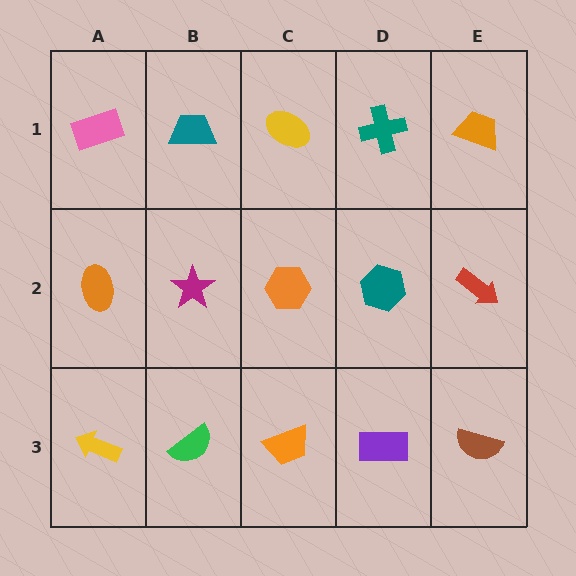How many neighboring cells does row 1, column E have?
2.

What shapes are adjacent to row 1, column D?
A teal hexagon (row 2, column D), a yellow ellipse (row 1, column C), an orange trapezoid (row 1, column E).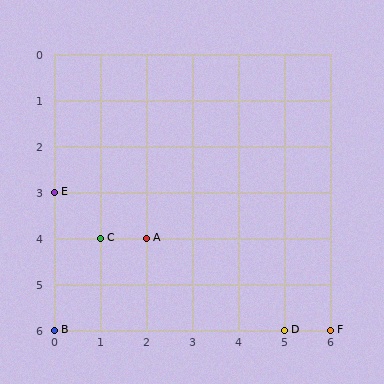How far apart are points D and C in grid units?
Points D and C are 4 columns and 2 rows apart (about 4.5 grid units diagonally).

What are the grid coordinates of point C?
Point C is at grid coordinates (1, 4).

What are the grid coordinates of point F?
Point F is at grid coordinates (6, 6).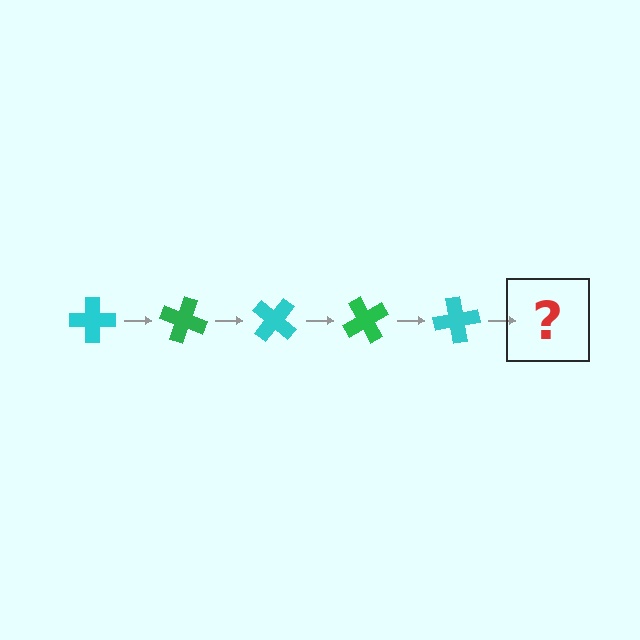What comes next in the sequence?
The next element should be a green cross, rotated 100 degrees from the start.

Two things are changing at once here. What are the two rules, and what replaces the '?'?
The two rules are that it rotates 20 degrees each step and the color cycles through cyan and green. The '?' should be a green cross, rotated 100 degrees from the start.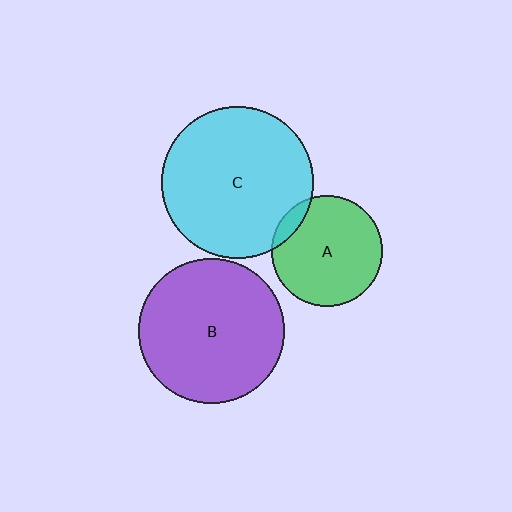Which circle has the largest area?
Circle C (cyan).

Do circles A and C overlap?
Yes.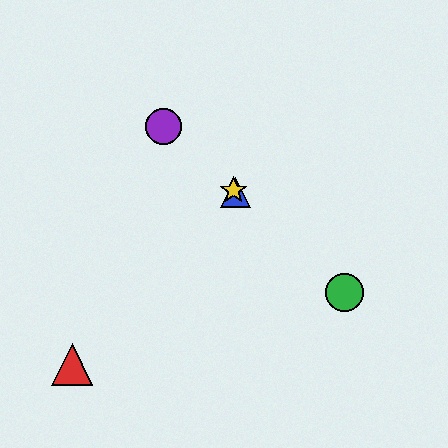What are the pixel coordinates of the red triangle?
The red triangle is at (72, 364).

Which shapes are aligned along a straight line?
The blue triangle, the green circle, the yellow star, the purple circle are aligned along a straight line.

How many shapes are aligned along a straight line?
4 shapes (the blue triangle, the green circle, the yellow star, the purple circle) are aligned along a straight line.